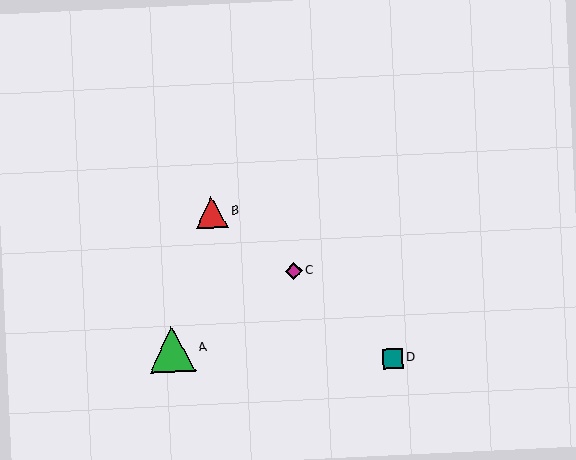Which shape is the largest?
The green triangle (labeled A) is the largest.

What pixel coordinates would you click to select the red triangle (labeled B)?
Click at (211, 212) to select the red triangle B.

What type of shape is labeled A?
Shape A is a green triangle.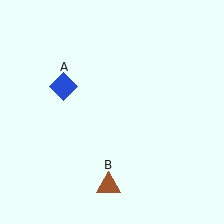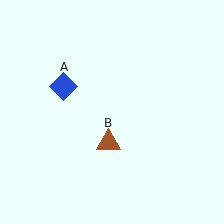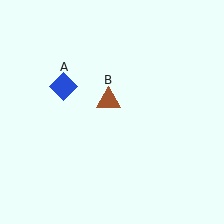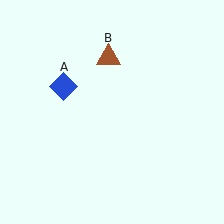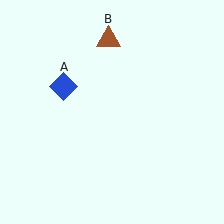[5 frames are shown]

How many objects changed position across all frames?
1 object changed position: brown triangle (object B).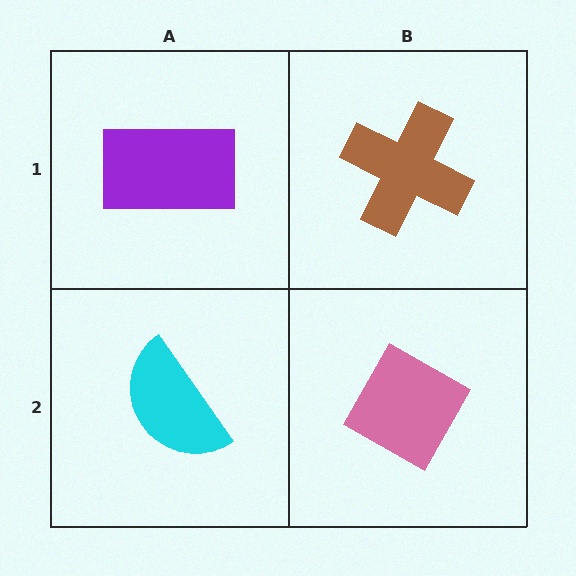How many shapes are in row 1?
2 shapes.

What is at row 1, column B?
A brown cross.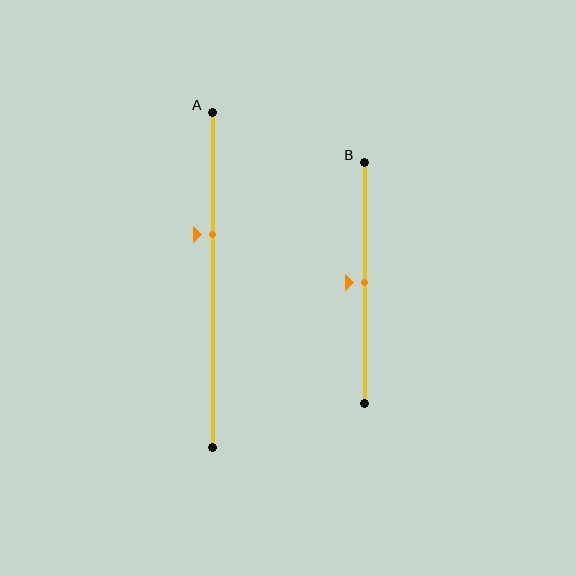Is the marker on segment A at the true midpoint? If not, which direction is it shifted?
No, the marker on segment A is shifted upward by about 13% of the segment length.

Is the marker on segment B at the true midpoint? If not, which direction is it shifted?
Yes, the marker on segment B is at the true midpoint.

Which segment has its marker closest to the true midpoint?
Segment B has its marker closest to the true midpoint.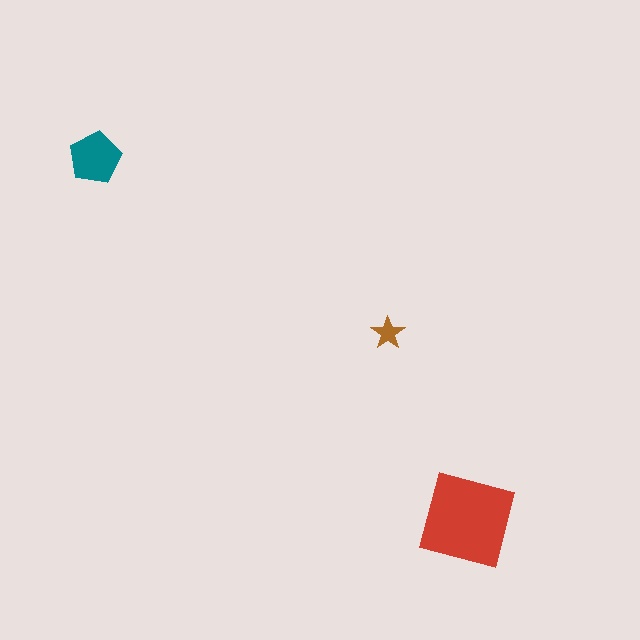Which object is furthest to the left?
The teal pentagon is leftmost.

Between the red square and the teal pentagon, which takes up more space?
The red square.